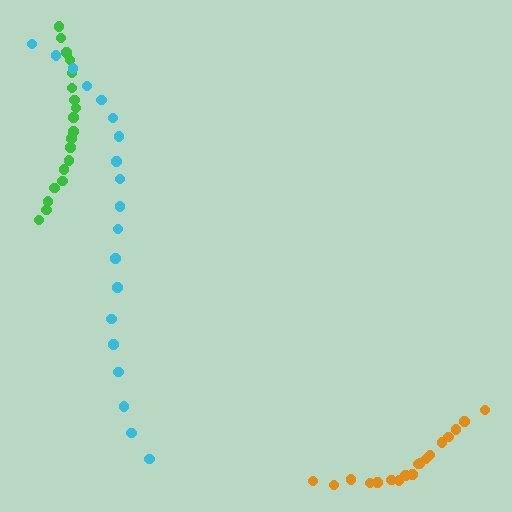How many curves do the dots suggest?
There are 3 distinct paths.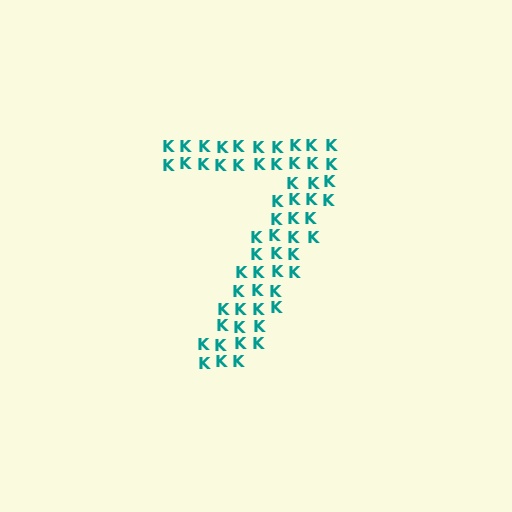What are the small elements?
The small elements are letter K's.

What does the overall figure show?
The overall figure shows the digit 7.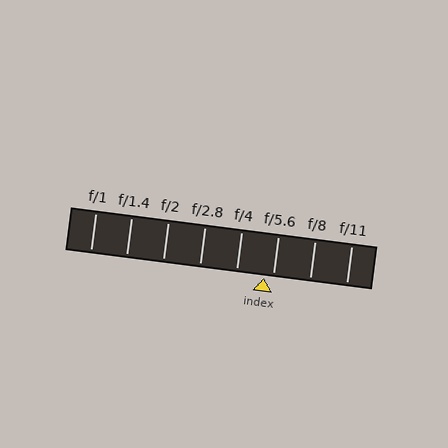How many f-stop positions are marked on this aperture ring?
There are 8 f-stop positions marked.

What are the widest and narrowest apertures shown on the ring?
The widest aperture shown is f/1 and the narrowest is f/11.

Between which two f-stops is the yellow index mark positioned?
The index mark is between f/4 and f/5.6.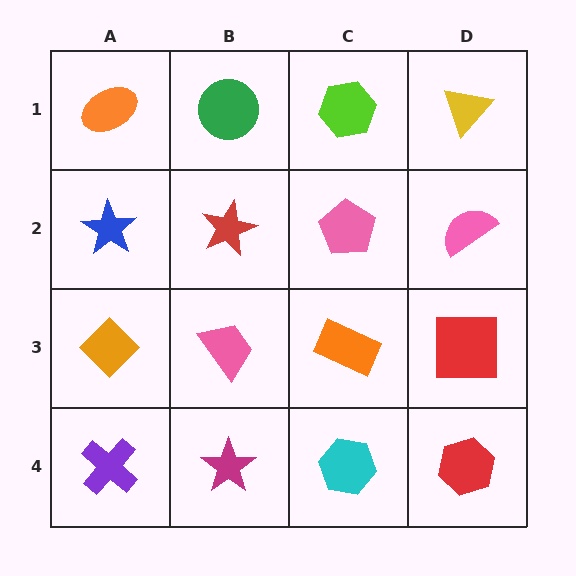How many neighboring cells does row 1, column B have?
3.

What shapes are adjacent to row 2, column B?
A green circle (row 1, column B), a pink trapezoid (row 3, column B), a blue star (row 2, column A), a pink pentagon (row 2, column C).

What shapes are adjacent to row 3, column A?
A blue star (row 2, column A), a purple cross (row 4, column A), a pink trapezoid (row 3, column B).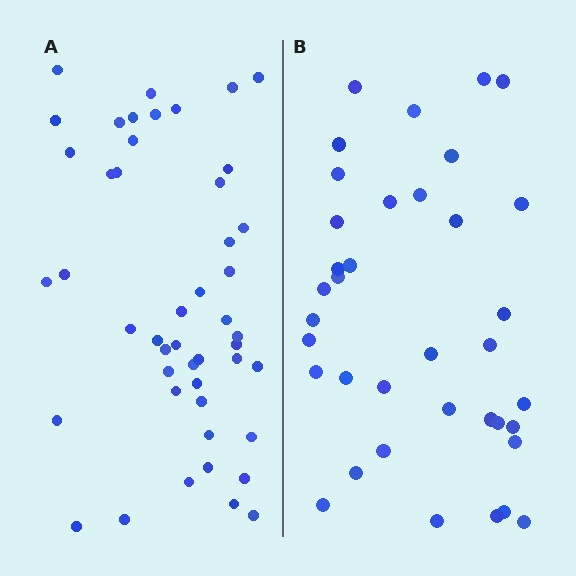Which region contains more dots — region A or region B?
Region A (the left region) has more dots.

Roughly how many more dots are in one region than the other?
Region A has roughly 10 or so more dots than region B.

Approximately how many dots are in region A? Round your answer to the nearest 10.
About 50 dots. (The exact count is 47, which rounds to 50.)